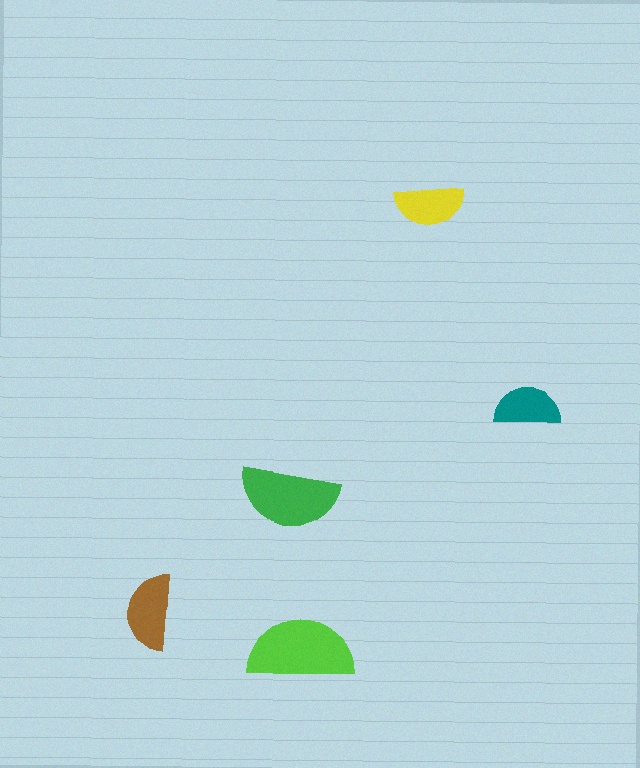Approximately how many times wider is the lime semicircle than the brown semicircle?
About 1.5 times wider.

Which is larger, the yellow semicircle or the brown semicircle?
The brown one.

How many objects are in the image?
There are 5 objects in the image.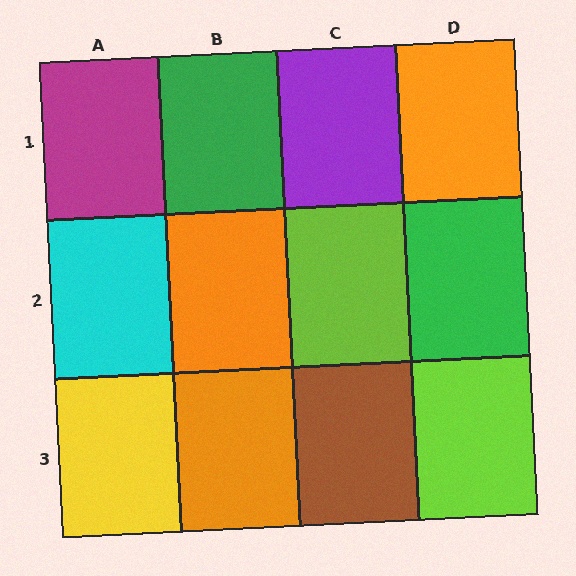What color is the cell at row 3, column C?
Brown.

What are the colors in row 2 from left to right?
Cyan, orange, lime, green.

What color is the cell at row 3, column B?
Orange.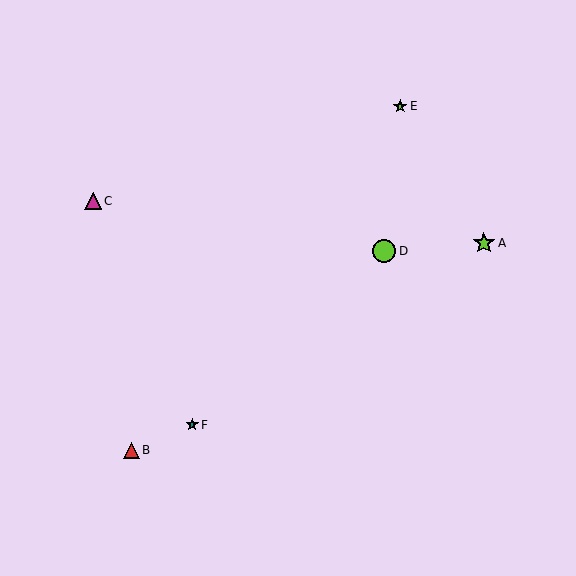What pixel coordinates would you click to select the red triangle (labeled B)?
Click at (132, 450) to select the red triangle B.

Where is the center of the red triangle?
The center of the red triangle is at (132, 450).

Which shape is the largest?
The lime circle (labeled D) is the largest.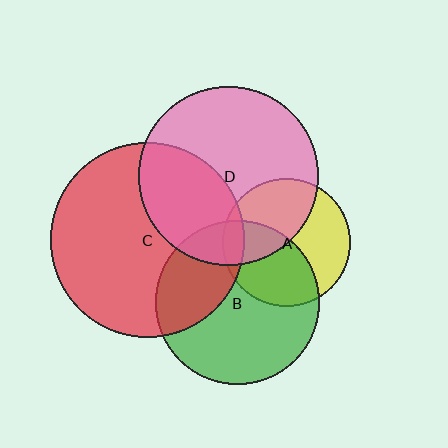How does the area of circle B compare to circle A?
Approximately 1.6 times.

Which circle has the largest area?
Circle C (red).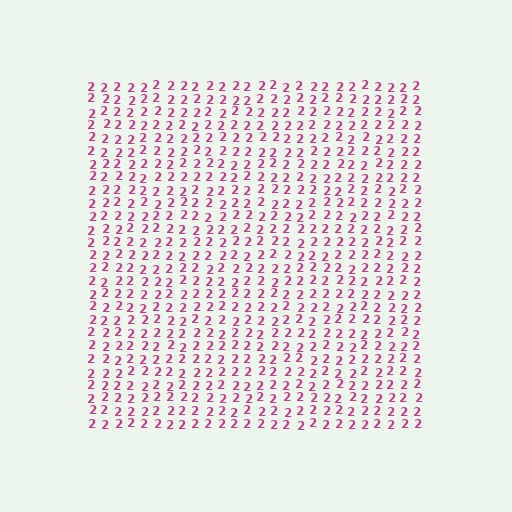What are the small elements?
The small elements are digit 2's.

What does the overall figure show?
The overall figure shows a square.